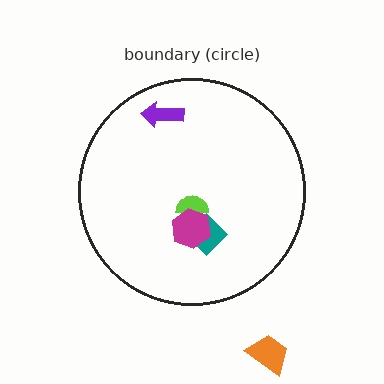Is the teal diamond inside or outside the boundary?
Inside.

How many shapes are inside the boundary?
4 inside, 1 outside.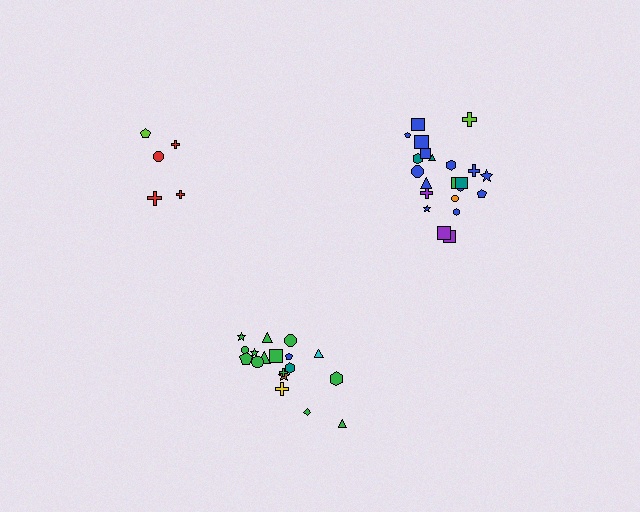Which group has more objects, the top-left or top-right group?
The top-right group.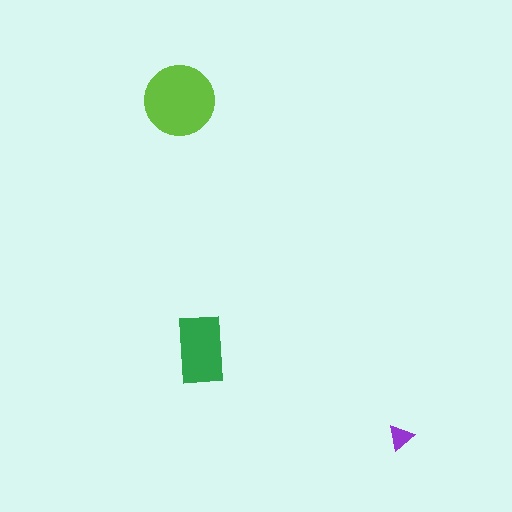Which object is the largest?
The lime circle.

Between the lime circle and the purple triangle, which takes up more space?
The lime circle.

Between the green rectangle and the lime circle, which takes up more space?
The lime circle.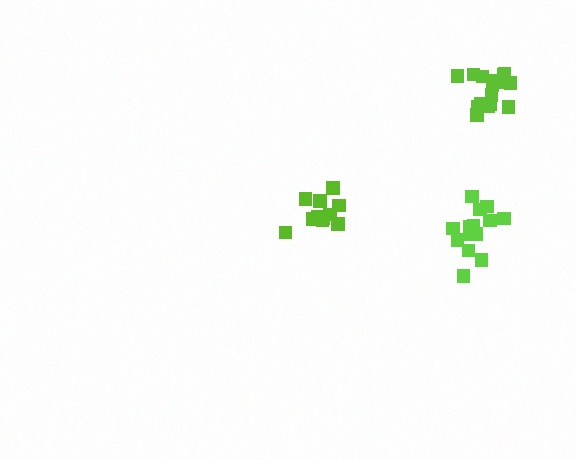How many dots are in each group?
Group 1: 11 dots, Group 2: 14 dots, Group 3: 17 dots (42 total).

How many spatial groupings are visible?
There are 3 spatial groupings.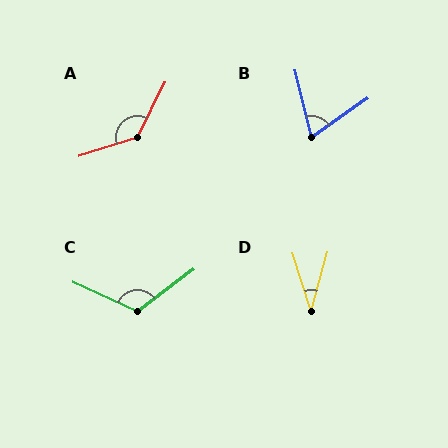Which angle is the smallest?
D, at approximately 33 degrees.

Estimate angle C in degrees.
Approximately 118 degrees.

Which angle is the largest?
A, at approximately 134 degrees.